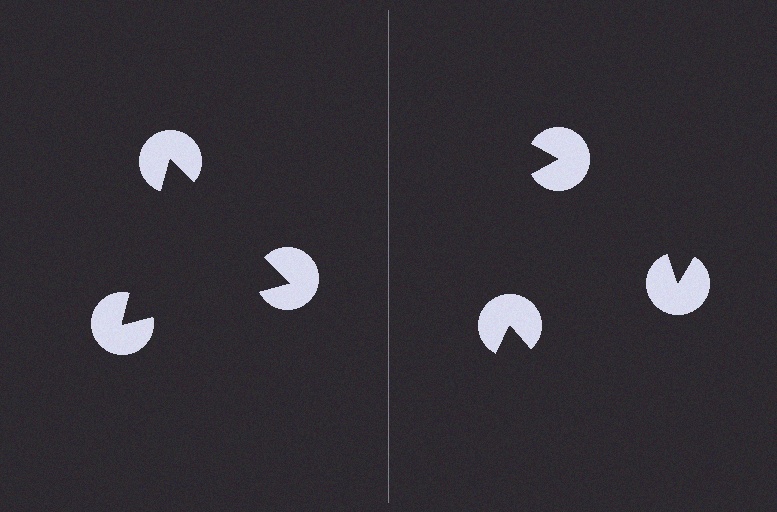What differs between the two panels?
The pac-man discs are positioned identically on both sides; only the wedge orientations differ. On the left they align to a triangle; on the right they are misaligned.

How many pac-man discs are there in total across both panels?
6 — 3 on each side.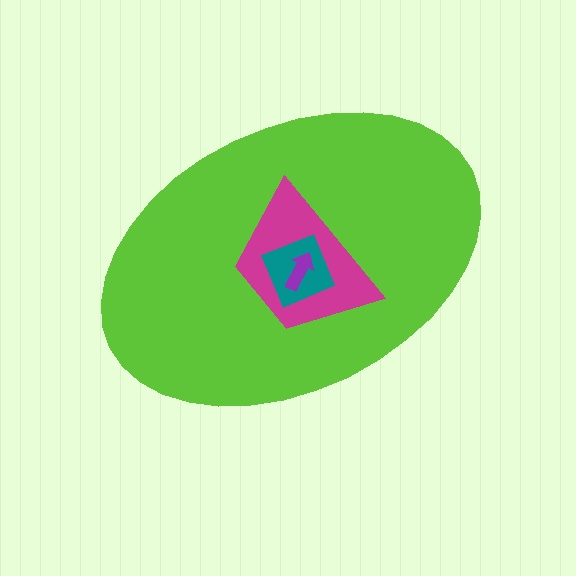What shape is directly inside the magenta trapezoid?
The teal diamond.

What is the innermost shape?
The purple arrow.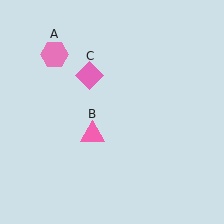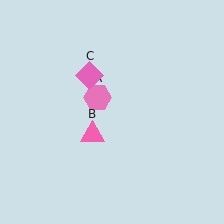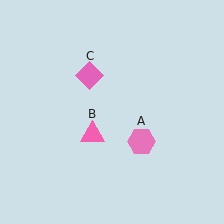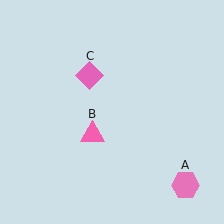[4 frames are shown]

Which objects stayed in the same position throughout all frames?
Pink triangle (object B) and pink diamond (object C) remained stationary.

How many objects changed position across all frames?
1 object changed position: pink hexagon (object A).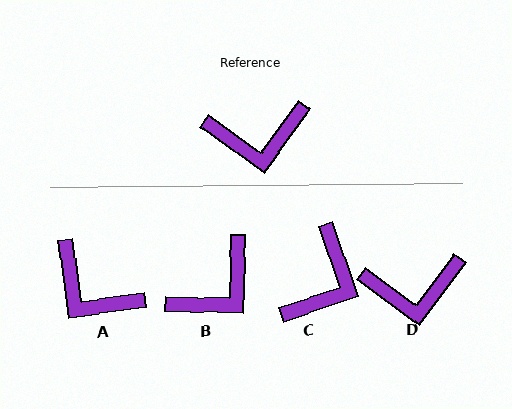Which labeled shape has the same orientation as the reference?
D.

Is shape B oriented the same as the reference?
No, it is off by about 35 degrees.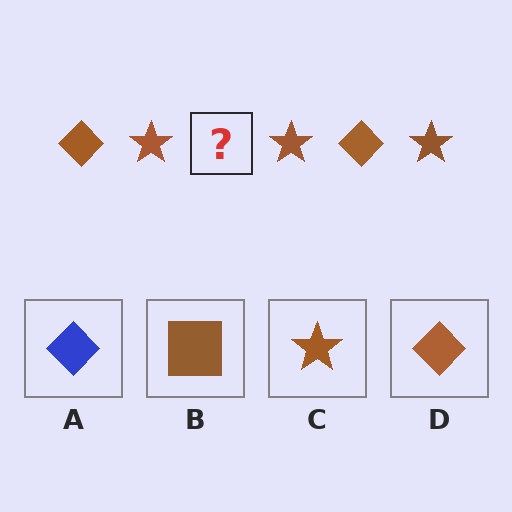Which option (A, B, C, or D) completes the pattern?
D.